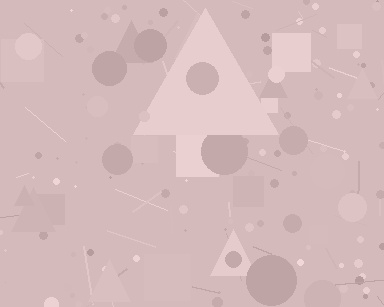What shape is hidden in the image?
A triangle is hidden in the image.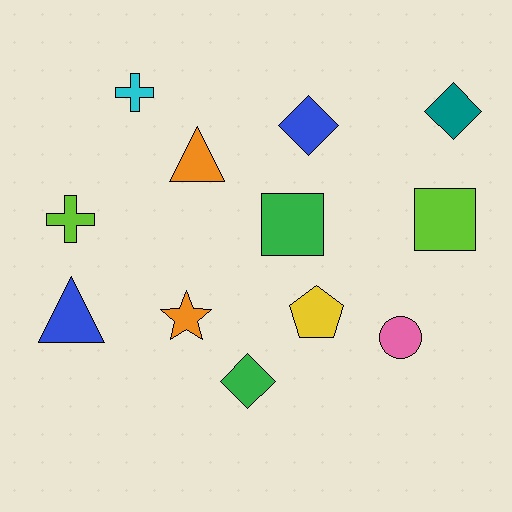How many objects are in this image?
There are 12 objects.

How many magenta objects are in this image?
There are no magenta objects.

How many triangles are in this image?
There are 2 triangles.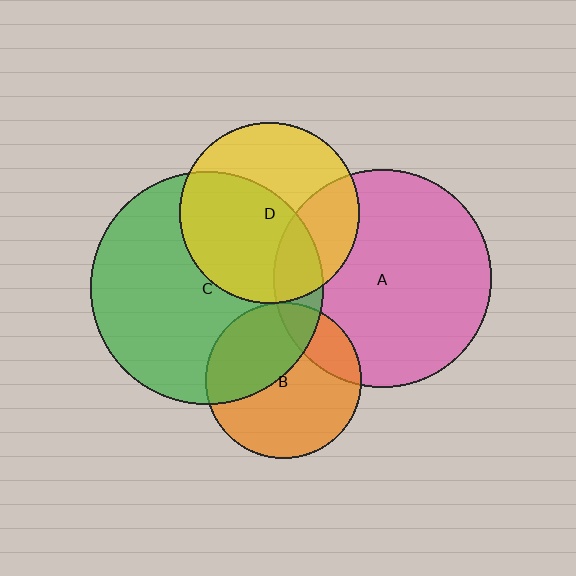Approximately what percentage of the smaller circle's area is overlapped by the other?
Approximately 55%.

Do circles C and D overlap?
Yes.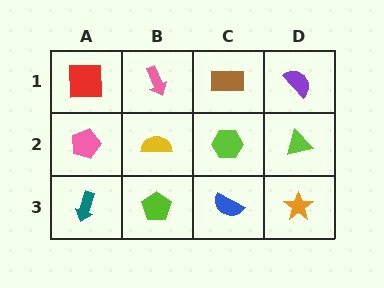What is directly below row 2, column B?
A lime pentagon.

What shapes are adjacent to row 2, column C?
A brown rectangle (row 1, column C), a blue semicircle (row 3, column C), a yellow semicircle (row 2, column B), a lime triangle (row 2, column D).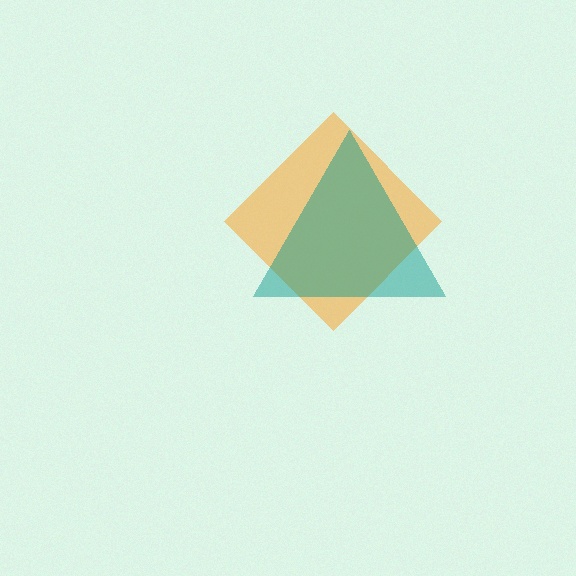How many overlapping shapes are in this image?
There are 2 overlapping shapes in the image.